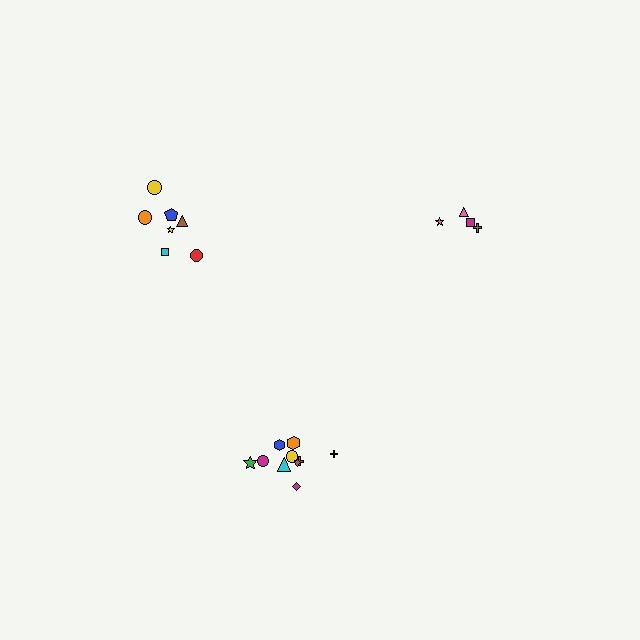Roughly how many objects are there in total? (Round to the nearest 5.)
Roughly 20 objects in total.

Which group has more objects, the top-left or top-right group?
The top-left group.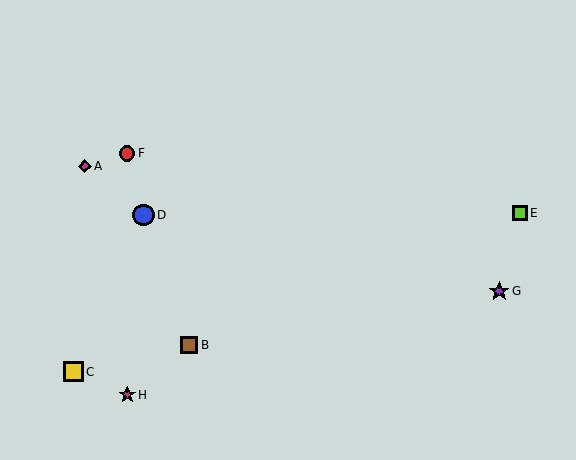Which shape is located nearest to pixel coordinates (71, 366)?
The yellow square (labeled C) at (73, 372) is nearest to that location.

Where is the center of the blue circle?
The center of the blue circle is at (144, 215).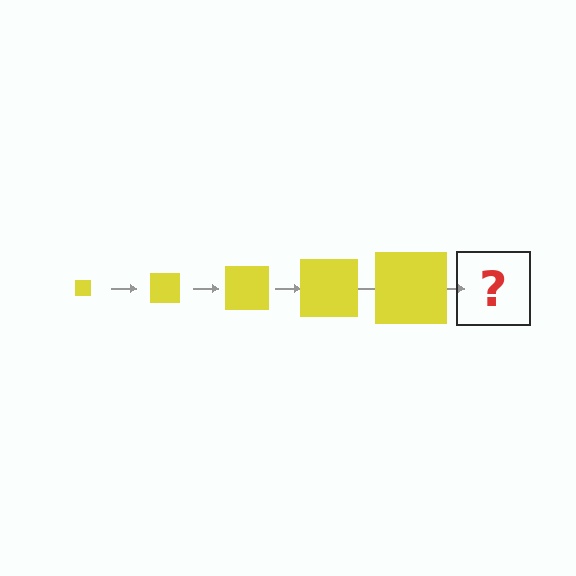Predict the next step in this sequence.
The next step is a yellow square, larger than the previous one.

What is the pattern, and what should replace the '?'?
The pattern is that the square gets progressively larger each step. The '?' should be a yellow square, larger than the previous one.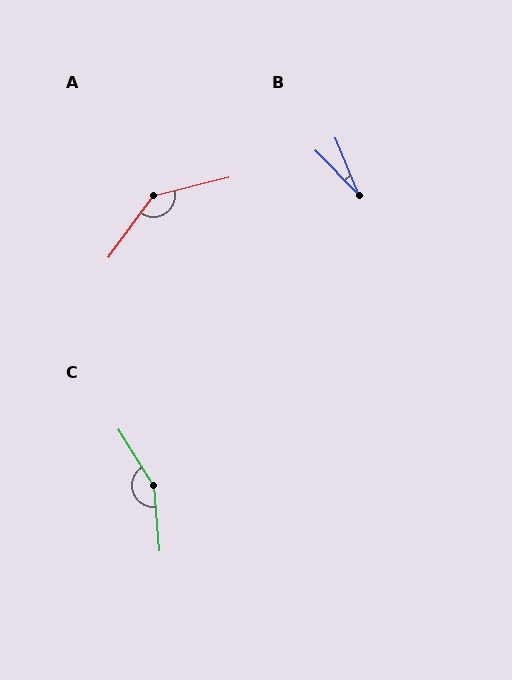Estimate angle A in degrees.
Approximately 140 degrees.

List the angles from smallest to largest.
B (23°), A (140°), C (153°).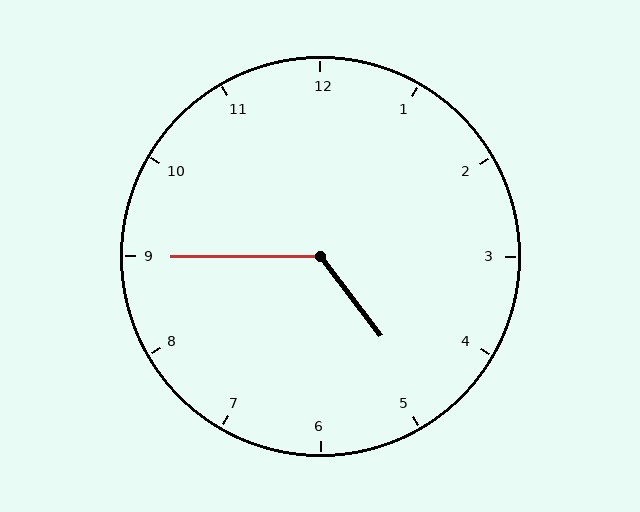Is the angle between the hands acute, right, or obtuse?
It is obtuse.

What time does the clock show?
4:45.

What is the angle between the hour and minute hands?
Approximately 128 degrees.